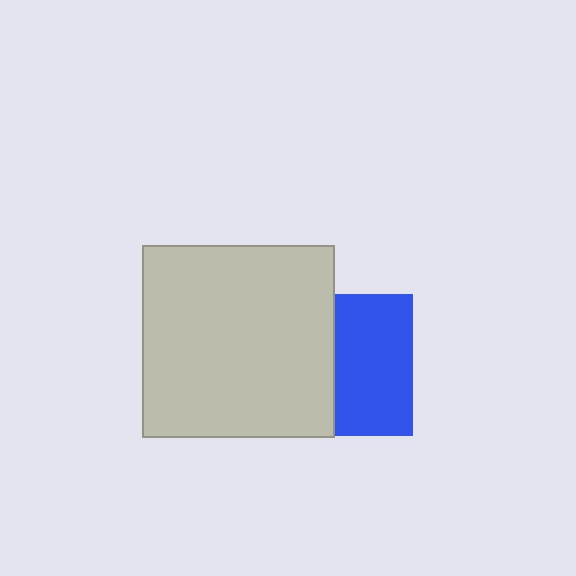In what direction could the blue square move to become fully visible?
The blue square could move right. That would shift it out from behind the light gray square entirely.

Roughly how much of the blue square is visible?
About half of it is visible (roughly 55%).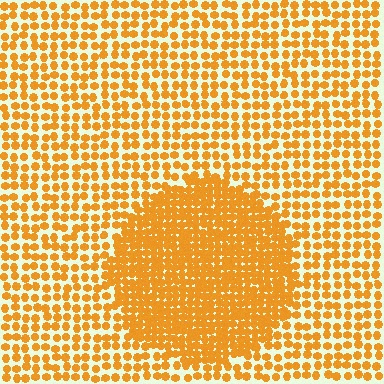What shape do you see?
I see a circle.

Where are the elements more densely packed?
The elements are more densely packed inside the circle boundary.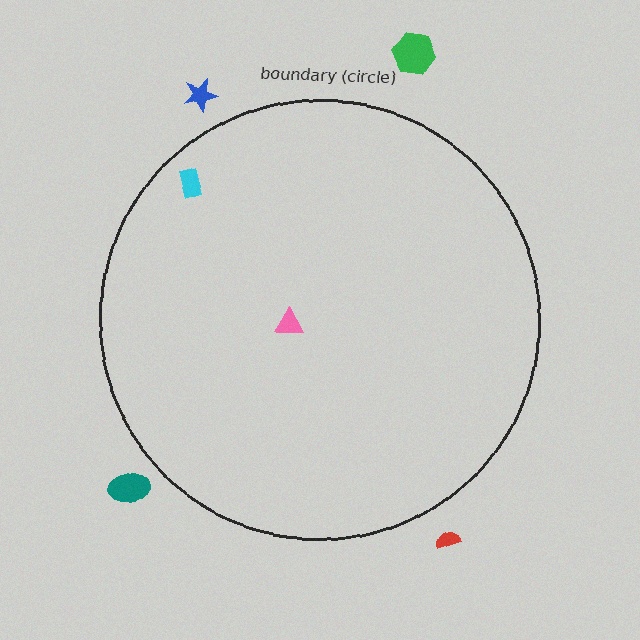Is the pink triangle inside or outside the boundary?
Inside.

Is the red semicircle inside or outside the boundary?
Outside.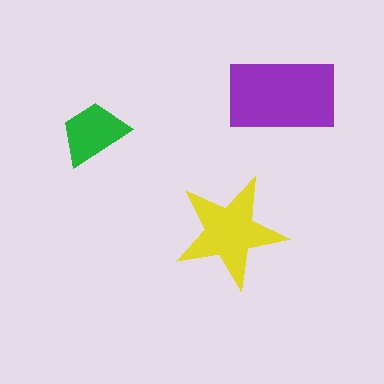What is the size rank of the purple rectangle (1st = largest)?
1st.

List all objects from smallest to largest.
The green trapezoid, the yellow star, the purple rectangle.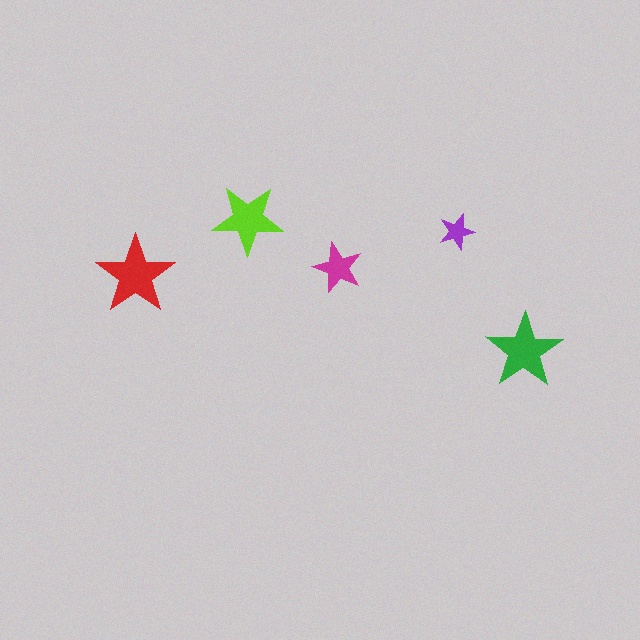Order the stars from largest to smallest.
the red one, the green one, the lime one, the magenta one, the purple one.